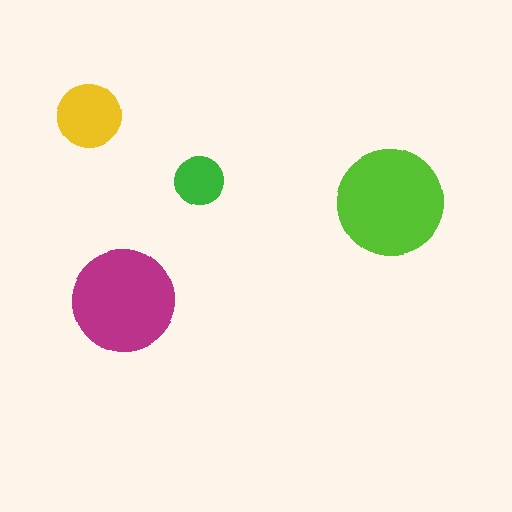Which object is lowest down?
The magenta circle is bottommost.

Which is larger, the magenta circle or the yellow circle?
The magenta one.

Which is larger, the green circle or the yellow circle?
The yellow one.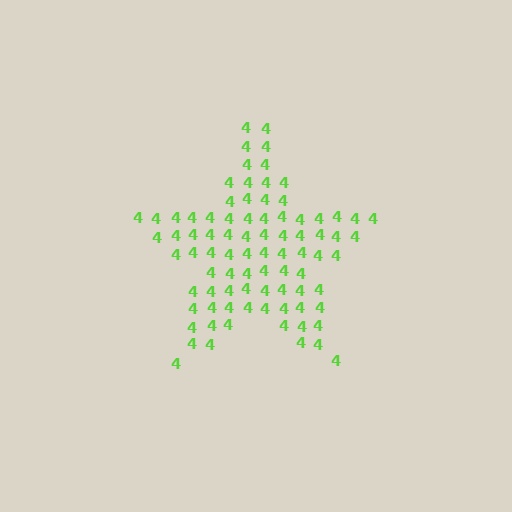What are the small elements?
The small elements are digit 4's.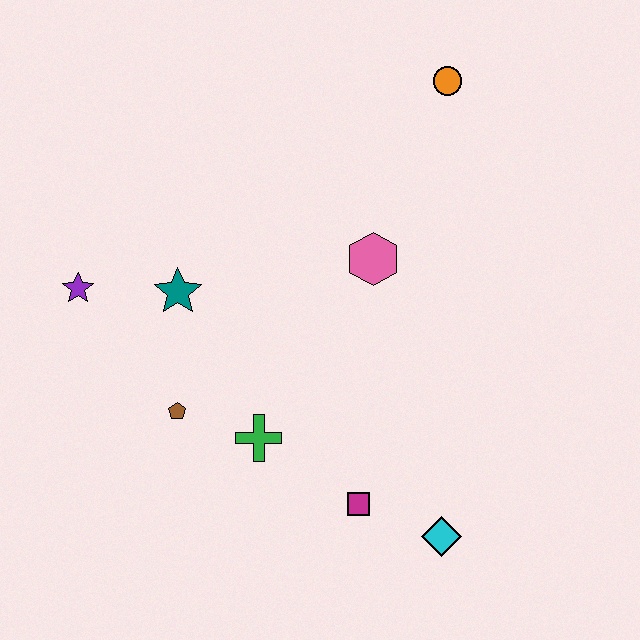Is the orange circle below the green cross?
No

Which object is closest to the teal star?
The purple star is closest to the teal star.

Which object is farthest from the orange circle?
The cyan diamond is farthest from the orange circle.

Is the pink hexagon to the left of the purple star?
No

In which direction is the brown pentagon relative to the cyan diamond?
The brown pentagon is to the left of the cyan diamond.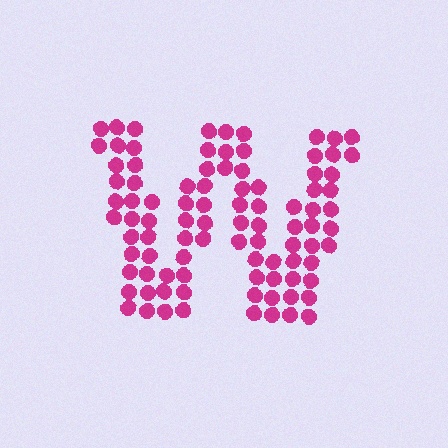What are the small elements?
The small elements are circles.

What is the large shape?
The large shape is the letter W.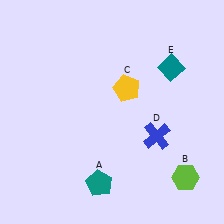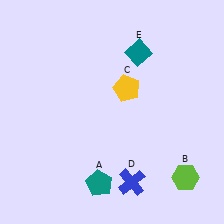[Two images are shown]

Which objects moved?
The objects that moved are: the blue cross (D), the teal diamond (E).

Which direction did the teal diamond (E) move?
The teal diamond (E) moved left.